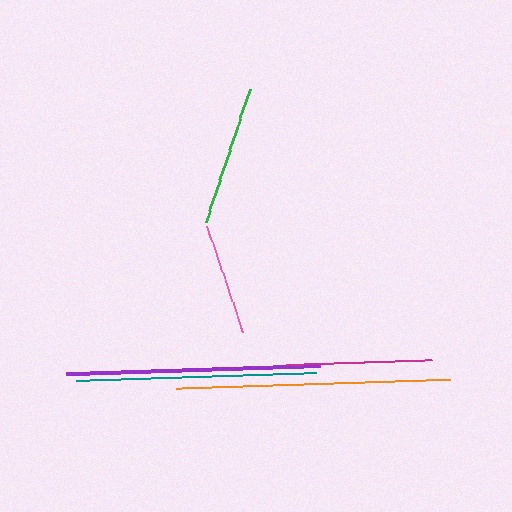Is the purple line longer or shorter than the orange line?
The orange line is longer than the purple line.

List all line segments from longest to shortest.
From longest to shortest: orange, purple, teal, magenta, green, pink.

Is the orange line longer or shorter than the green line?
The orange line is longer than the green line.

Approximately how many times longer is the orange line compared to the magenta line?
The orange line is approximately 1.9 times the length of the magenta line.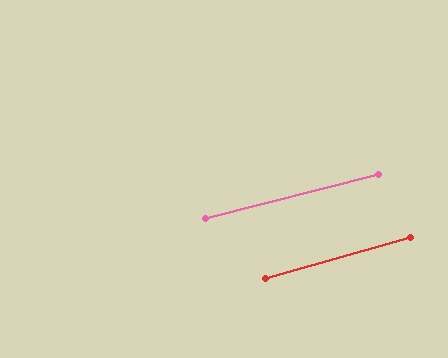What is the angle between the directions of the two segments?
Approximately 1 degree.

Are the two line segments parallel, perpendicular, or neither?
Parallel — their directions differ by only 1.3°.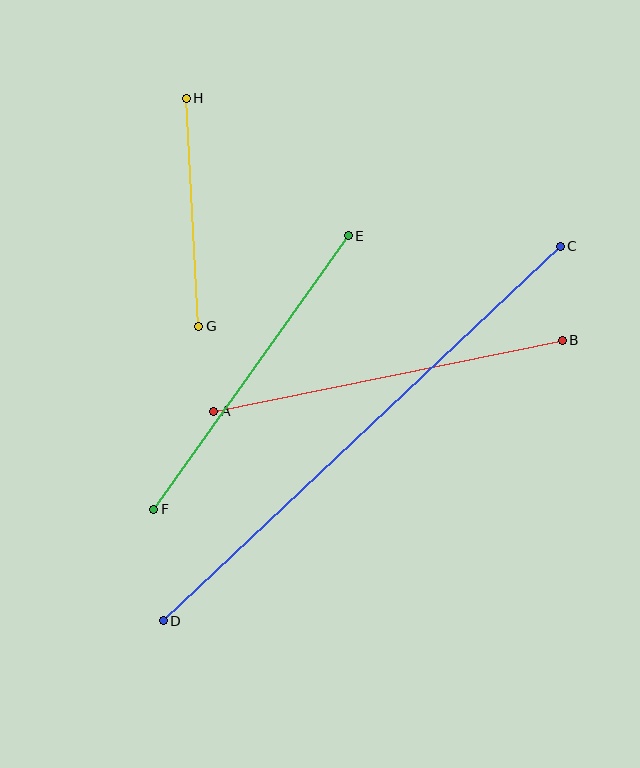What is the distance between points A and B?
The distance is approximately 356 pixels.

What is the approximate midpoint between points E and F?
The midpoint is at approximately (251, 373) pixels.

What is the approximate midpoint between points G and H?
The midpoint is at approximately (192, 212) pixels.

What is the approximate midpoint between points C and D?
The midpoint is at approximately (362, 433) pixels.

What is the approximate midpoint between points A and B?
The midpoint is at approximately (388, 376) pixels.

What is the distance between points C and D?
The distance is approximately 546 pixels.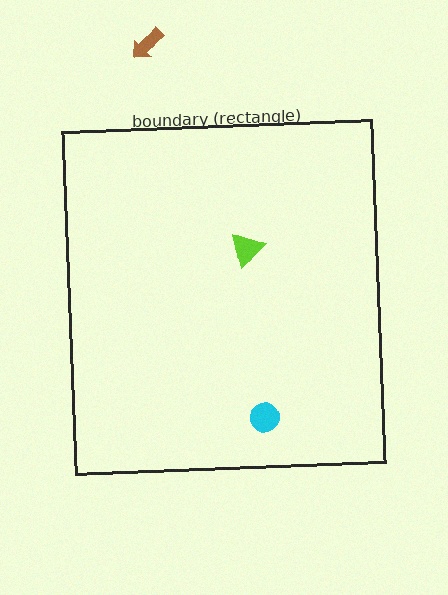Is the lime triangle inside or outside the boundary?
Inside.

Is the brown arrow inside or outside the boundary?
Outside.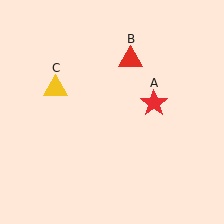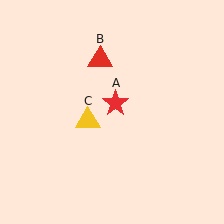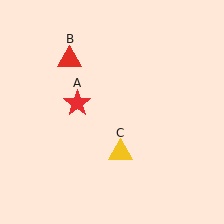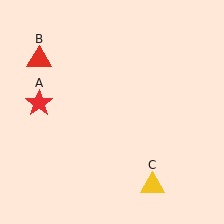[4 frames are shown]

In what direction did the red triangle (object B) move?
The red triangle (object B) moved left.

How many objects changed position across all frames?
3 objects changed position: red star (object A), red triangle (object B), yellow triangle (object C).